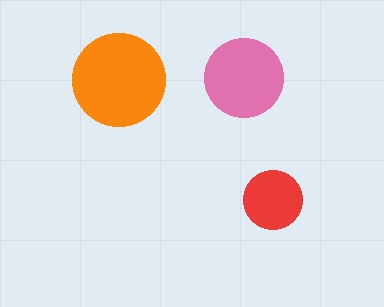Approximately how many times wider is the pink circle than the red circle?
About 1.5 times wider.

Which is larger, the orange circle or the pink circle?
The orange one.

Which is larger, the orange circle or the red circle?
The orange one.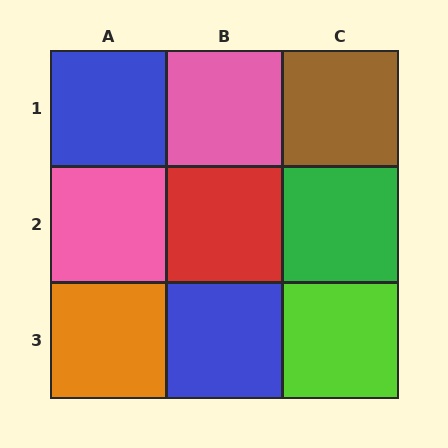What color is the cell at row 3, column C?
Lime.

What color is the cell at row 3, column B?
Blue.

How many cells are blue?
2 cells are blue.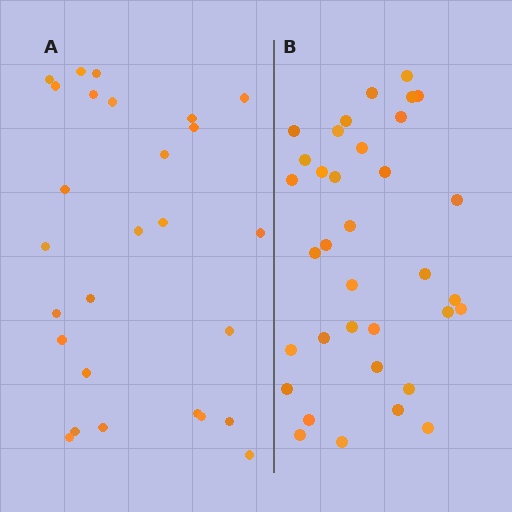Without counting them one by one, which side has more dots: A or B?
Region B (the right region) has more dots.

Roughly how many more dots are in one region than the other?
Region B has roughly 8 or so more dots than region A.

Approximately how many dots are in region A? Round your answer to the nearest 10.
About 30 dots. (The exact count is 27, which rounds to 30.)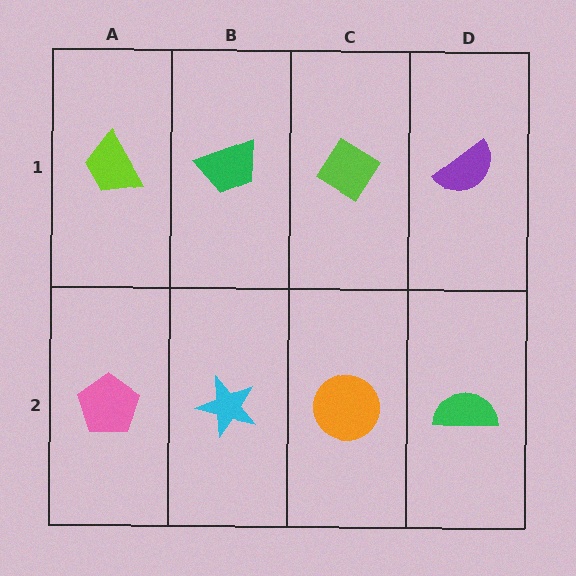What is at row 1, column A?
A lime trapezoid.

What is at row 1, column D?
A purple semicircle.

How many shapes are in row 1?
4 shapes.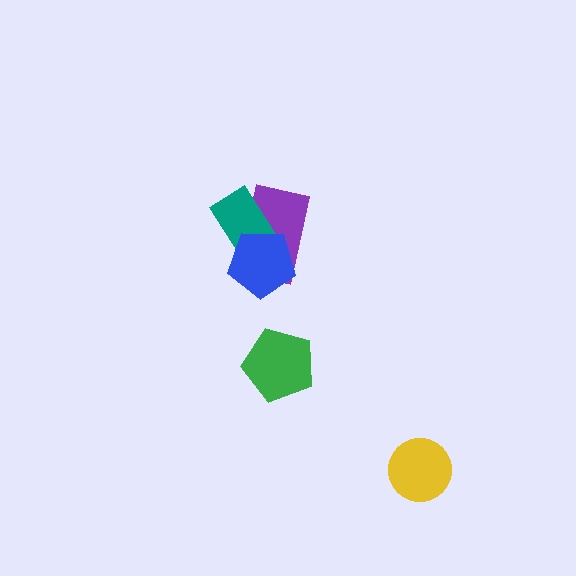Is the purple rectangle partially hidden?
Yes, it is partially covered by another shape.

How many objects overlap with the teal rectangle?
2 objects overlap with the teal rectangle.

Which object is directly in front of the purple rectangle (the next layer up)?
The teal rectangle is directly in front of the purple rectangle.